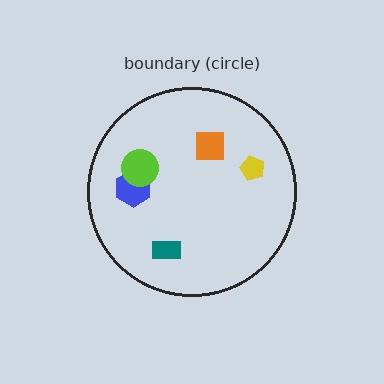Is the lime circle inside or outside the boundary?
Inside.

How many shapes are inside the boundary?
5 inside, 0 outside.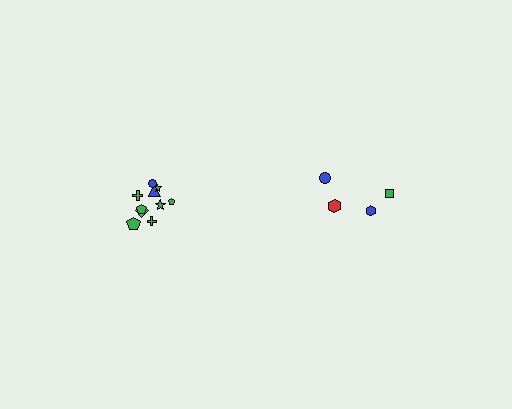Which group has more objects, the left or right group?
The left group.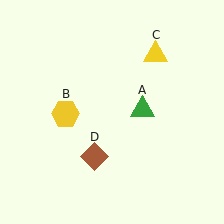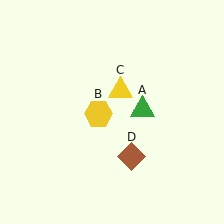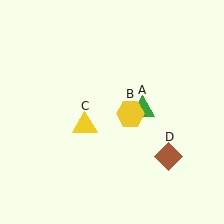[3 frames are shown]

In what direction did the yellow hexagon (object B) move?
The yellow hexagon (object B) moved right.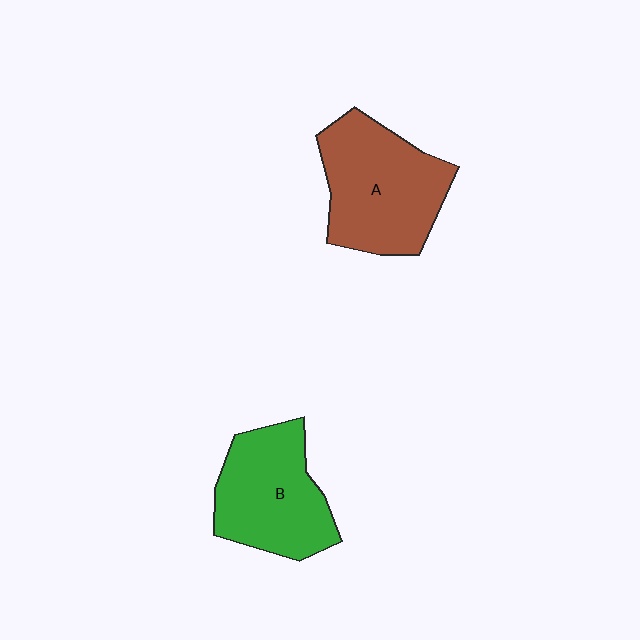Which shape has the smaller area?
Shape B (green).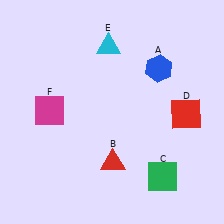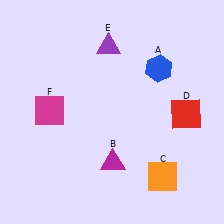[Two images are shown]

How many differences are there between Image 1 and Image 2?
There are 3 differences between the two images.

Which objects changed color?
B changed from red to magenta. C changed from green to orange. E changed from cyan to purple.